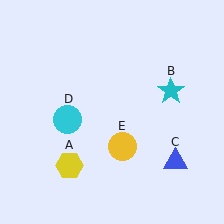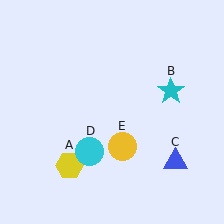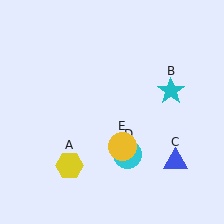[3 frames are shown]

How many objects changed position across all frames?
1 object changed position: cyan circle (object D).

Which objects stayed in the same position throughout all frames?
Yellow hexagon (object A) and cyan star (object B) and blue triangle (object C) and yellow circle (object E) remained stationary.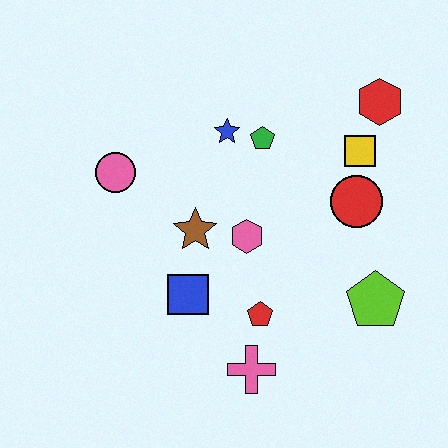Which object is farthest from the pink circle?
The lime pentagon is farthest from the pink circle.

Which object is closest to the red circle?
The yellow square is closest to the red circle.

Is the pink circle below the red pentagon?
No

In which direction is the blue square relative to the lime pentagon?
The blue square is to the left of the lime pentagon.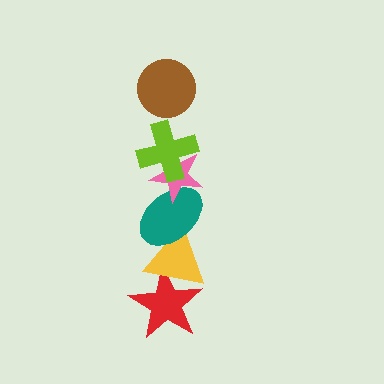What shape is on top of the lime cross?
The brown circle is on top of the lime cross.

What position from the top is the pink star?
The pink star is 3rd from the top.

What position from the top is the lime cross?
The lime cross is 2nd from the top.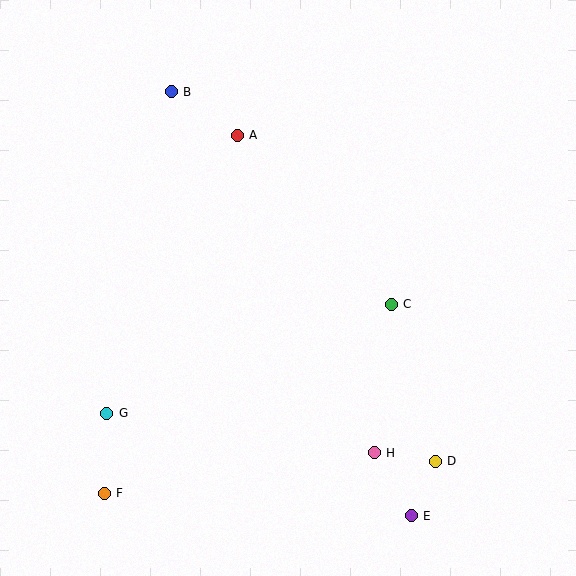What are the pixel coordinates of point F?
Point F is at (104, 494).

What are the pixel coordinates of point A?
Point A is at (237, 135).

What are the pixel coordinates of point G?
Point G is at (107, 413).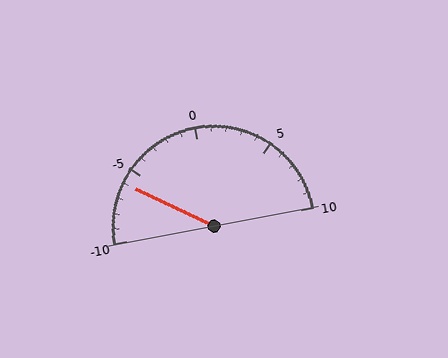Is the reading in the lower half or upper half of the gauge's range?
The reading is in the lower half of the range (-10 to 10).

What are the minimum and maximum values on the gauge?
The gauge ranges from -10 to 10.